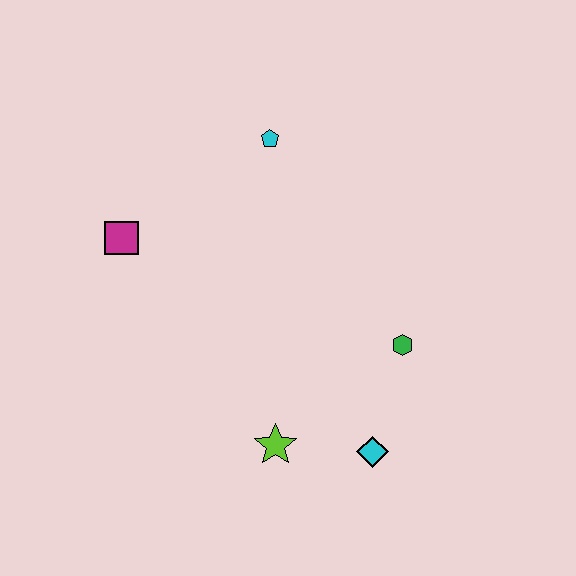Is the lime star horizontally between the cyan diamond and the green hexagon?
No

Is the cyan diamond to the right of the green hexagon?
No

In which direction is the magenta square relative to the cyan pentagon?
The magenta square is to the left of the cyan pentagon.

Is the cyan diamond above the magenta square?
No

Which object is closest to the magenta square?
The cyan pentagon is closest to the magenta square.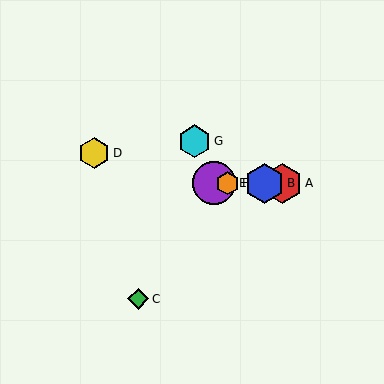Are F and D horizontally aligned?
No, F is at y≈183 and D is at y≈153.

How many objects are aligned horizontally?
4 objects (A, B, E, F) are aligned horizontally.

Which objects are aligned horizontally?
Objects A, B, E, F are aligned horizontally.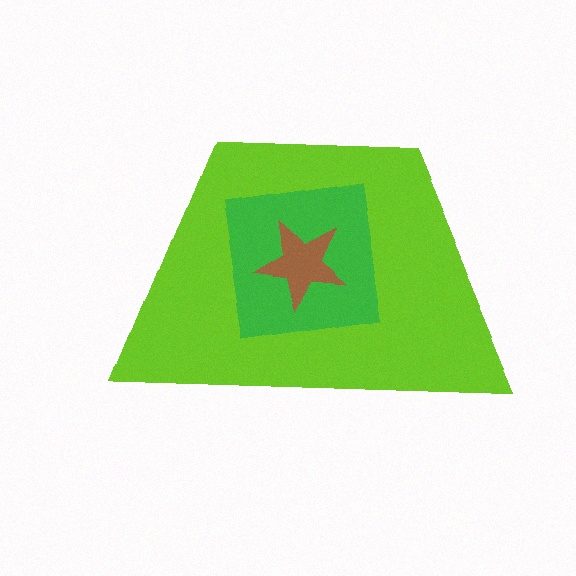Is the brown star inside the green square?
Yes.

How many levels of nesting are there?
3.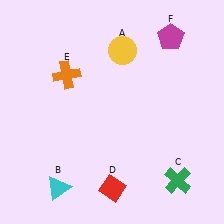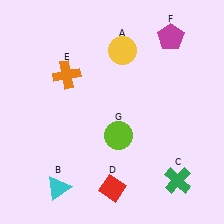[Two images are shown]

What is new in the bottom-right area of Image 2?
A lime circle (G) was added in the bottom-right area of Image 2.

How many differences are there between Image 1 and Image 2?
There is 1 difference between the two images.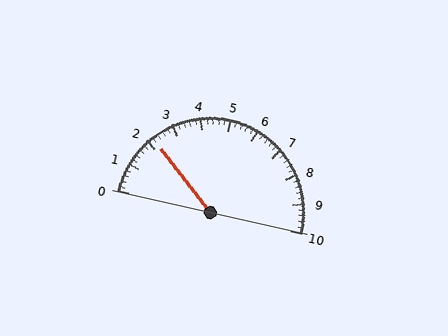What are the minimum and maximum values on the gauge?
The gauge ranges from 0 to 10.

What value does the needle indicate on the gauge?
The needle indicates approximately 2.2.